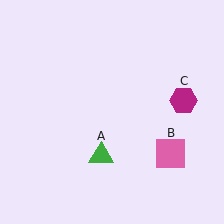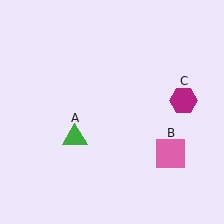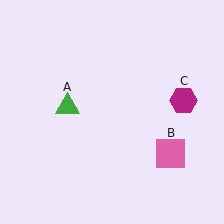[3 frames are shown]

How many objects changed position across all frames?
1 object changed position: green triangle (object A).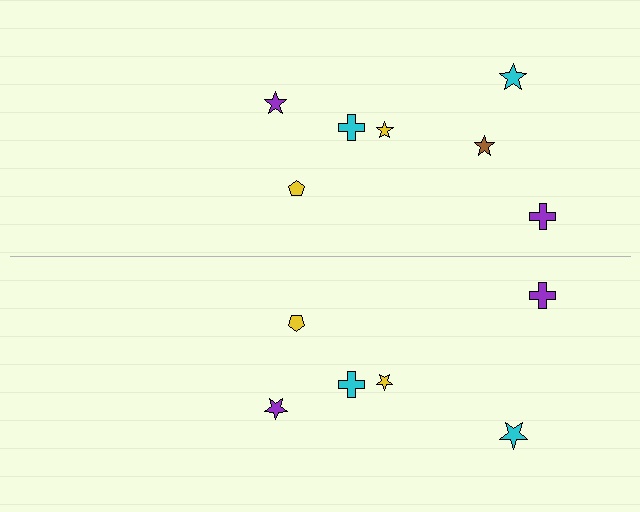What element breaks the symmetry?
A brown star is missing from the bottom side.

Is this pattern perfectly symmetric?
No, the pattern is not perfectly symmetric. A brown star is missing from the bottom side.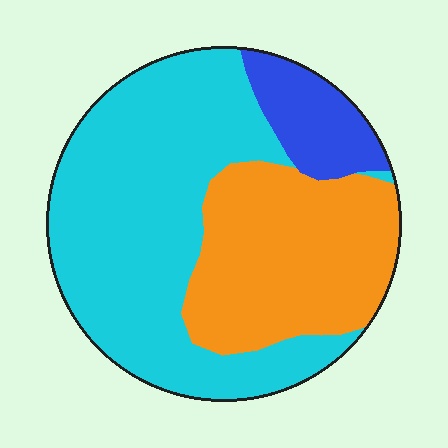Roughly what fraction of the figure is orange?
Orange covers around 35% of the figure.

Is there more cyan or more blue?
Cyan.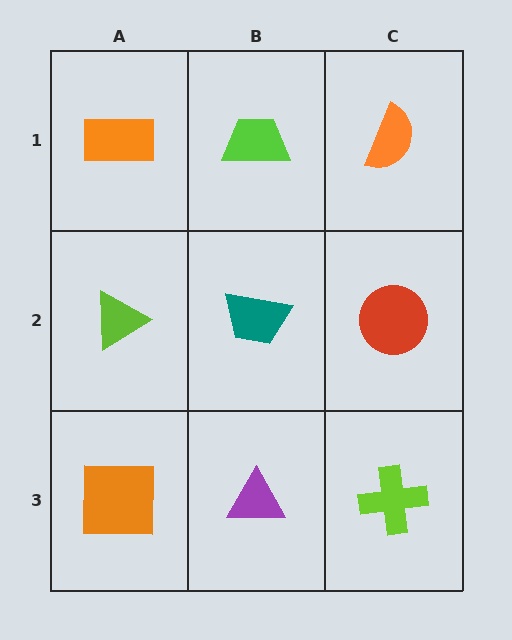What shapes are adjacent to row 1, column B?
A teal trapezoid (row 2, column B), an orange rectangle (row 1, column A), an orange semicircle (row 1, column C).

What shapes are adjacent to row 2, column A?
An orange rectangle (row 1, column A), an orange square (row 3, column A), a teal trapezoid (row 2, column B).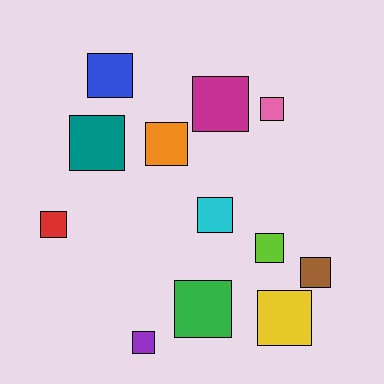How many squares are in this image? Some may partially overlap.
There are 12 squares.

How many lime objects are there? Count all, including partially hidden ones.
There is 1 lime object.